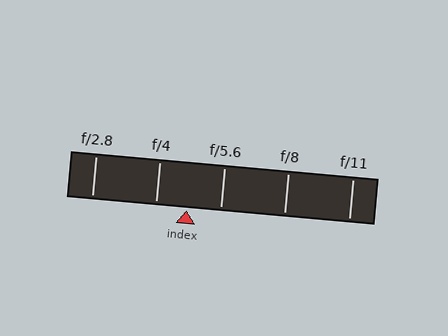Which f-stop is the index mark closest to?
The index mark is closest to f/4.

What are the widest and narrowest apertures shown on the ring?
The widest aperture shown is f/2.8 and the narrowest is f/11.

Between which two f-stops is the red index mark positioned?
The index mark is between f/4 and f/5.6.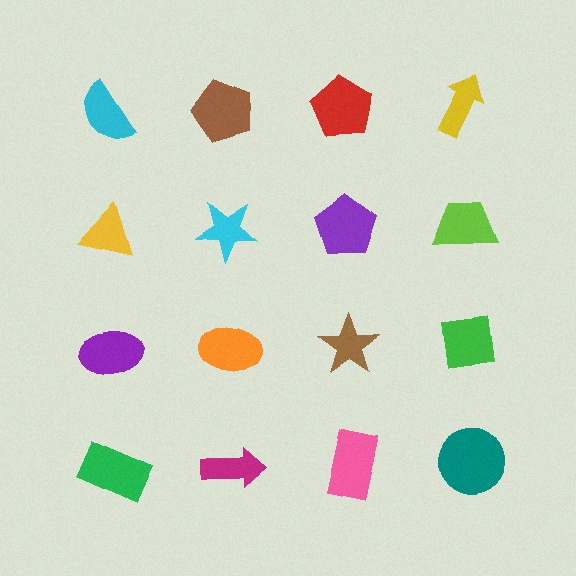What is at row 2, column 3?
A purple pentagon.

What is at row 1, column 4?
A yellow arrow.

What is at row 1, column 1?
A cyan semicircle.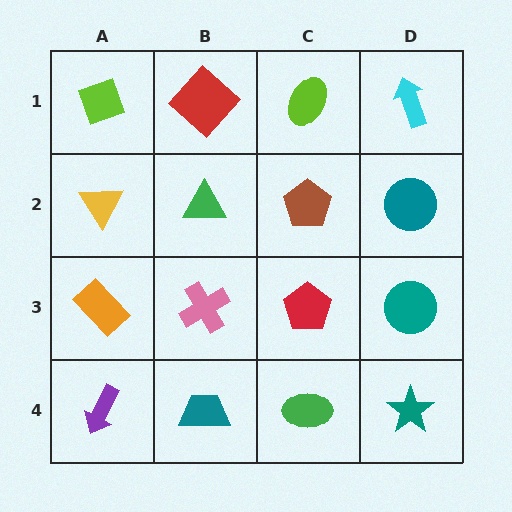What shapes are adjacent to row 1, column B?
A green triangle (row 2, column B), a lime diamond (row 1, column A), a lime ellipse (row 1, column C).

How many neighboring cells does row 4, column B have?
3.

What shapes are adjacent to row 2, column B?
A red diamond (row 1, column B), a pink cross (row 3, column B), a yellow triangle (row 2, column A), a brown pentagon (row 2, column C).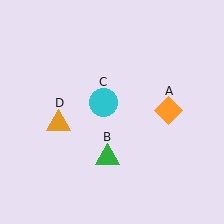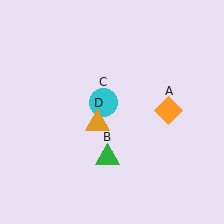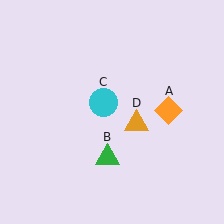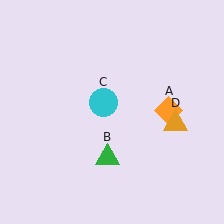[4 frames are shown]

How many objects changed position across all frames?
1 object changed position: orange triangle (object D).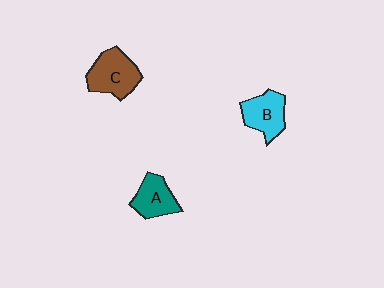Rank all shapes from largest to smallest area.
From largest to smallest: C (brown), B (cyan), A (teal).